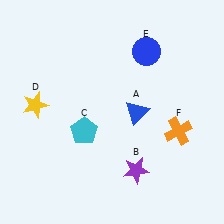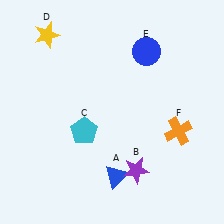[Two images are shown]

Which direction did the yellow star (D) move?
The yellow star (D) moved up.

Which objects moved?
The objects that moved are: the blue triangle (A), the yellow star (D).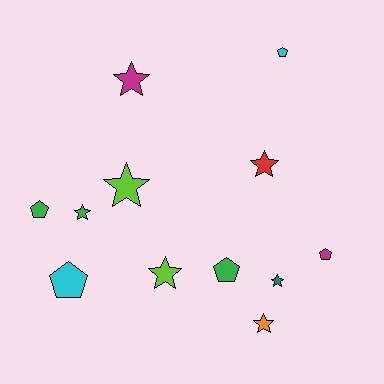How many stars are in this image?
There are 7 stars.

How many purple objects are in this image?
There are no purple objects.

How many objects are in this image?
There are 12 objects.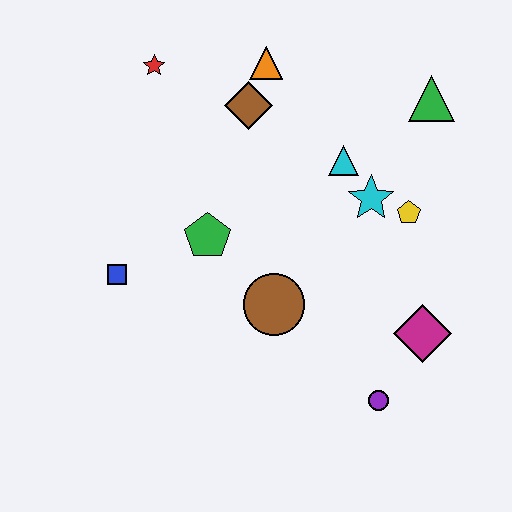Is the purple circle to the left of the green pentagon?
No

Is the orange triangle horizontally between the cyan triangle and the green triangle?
No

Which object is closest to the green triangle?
The cyan triangle is closest to the green triangle.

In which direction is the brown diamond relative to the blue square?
The brown diamond is above the blue square.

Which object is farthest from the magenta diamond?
The red star is farthest from the magenta diamond.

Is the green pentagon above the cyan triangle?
No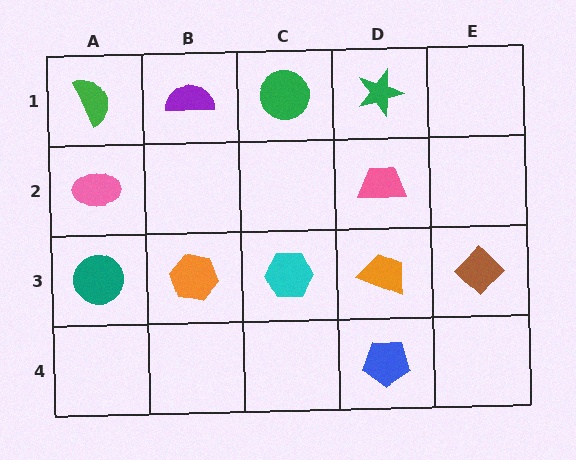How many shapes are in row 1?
4 shapes.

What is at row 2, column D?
A pink trapezoid.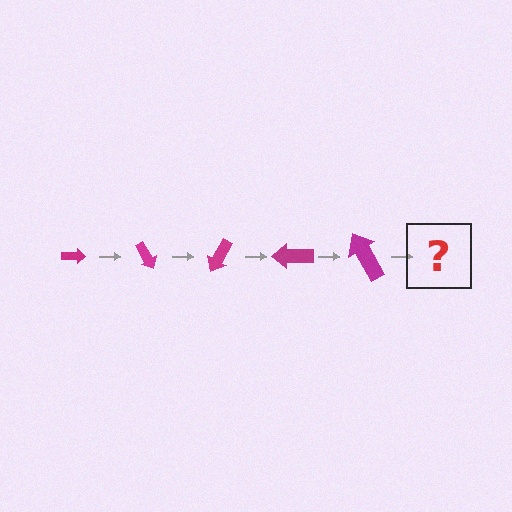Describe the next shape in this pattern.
It should be an arrow, larger than the previous one and rotated 300 degrees from the start.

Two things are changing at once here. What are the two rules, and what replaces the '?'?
The two rules are that the arrow grows larger each step and it rotates 60 degrees each step. The '?' should be an arrow, larger than the previous one and rotated 300 degrees from the start.